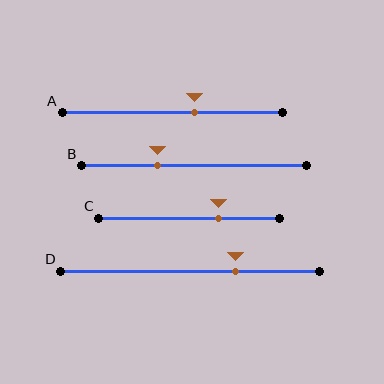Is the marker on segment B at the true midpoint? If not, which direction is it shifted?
No, the marker on segment B is shifted to the left by about 16% of the segment length.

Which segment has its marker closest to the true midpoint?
Segment A has its marker closest to the true midpoint.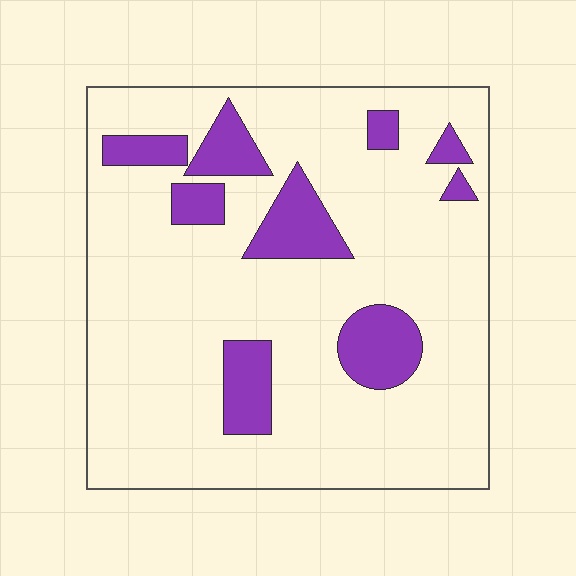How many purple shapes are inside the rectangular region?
9.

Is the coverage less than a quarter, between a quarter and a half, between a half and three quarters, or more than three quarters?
Less than a quarter.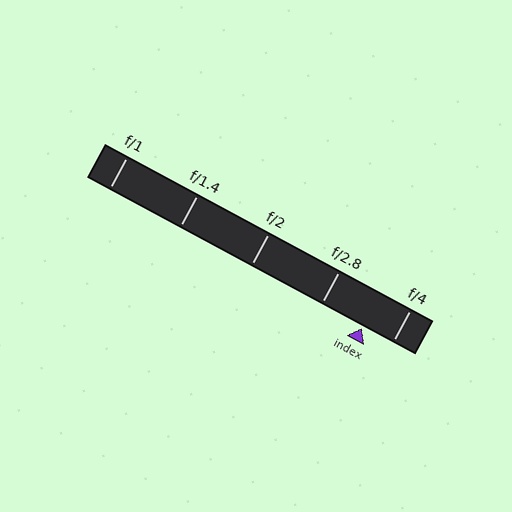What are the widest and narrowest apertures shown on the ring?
The widest aperture shown is f/1 and the narrowest is f/4.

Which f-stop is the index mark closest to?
The index mark is closest to f/4.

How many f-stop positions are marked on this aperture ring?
There are 5 f-stop positions marked.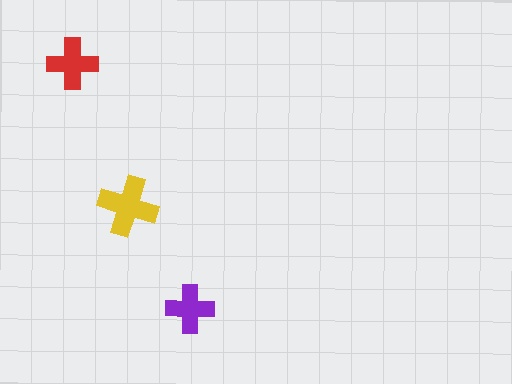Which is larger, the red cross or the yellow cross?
The yellow one.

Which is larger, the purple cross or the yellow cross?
The yellow one.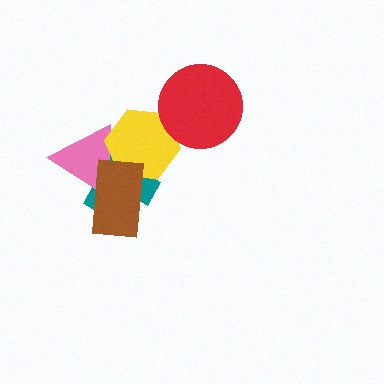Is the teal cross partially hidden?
Yes, it is partially covered by another shape.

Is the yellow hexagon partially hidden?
Yes, it is partially covered by another shape.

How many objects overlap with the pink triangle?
3 objects overlap with the pink triangle.